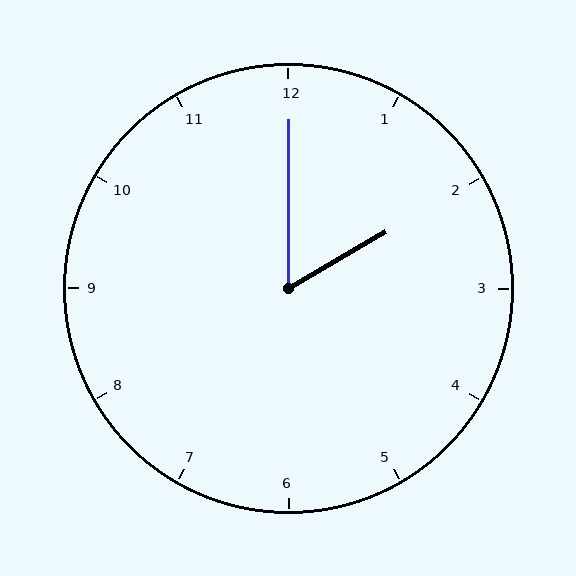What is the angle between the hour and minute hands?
Approximately 60 degrees.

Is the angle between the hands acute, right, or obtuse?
It is acute.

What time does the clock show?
2:00.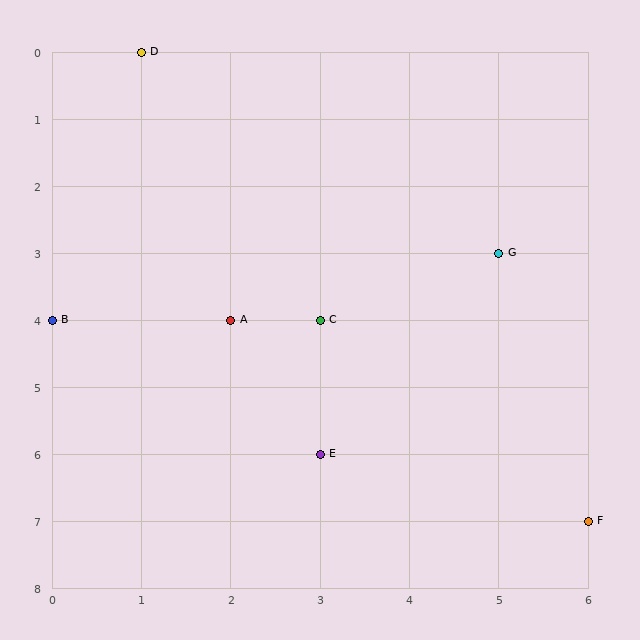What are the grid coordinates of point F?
Point F is at grid coordinates (6, 7).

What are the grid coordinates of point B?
Point B is at grid coordinates (0, 4).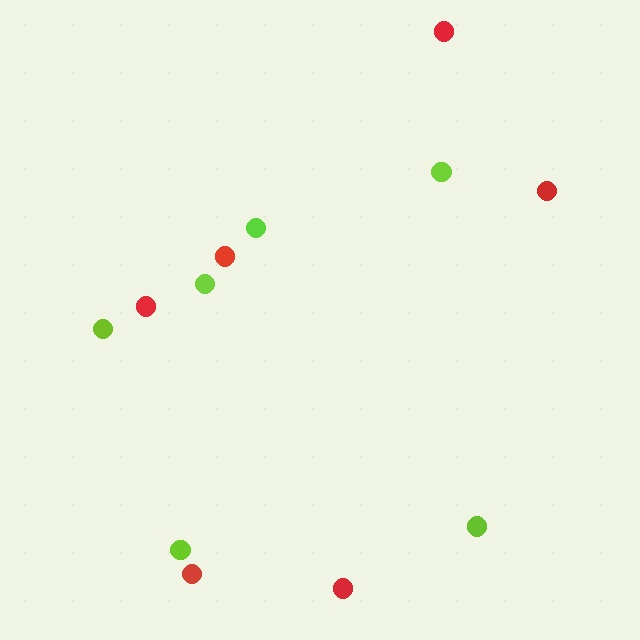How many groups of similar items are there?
There are 2 groups: one group of lime circles (6) and one group of red circles (6).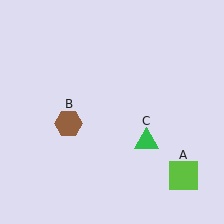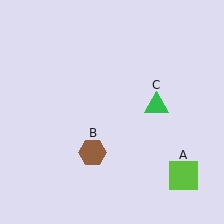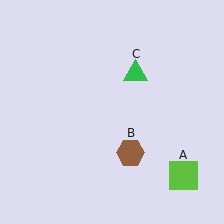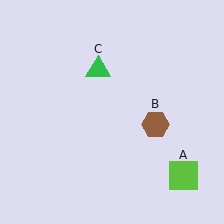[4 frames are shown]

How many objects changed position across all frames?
2 objects changed position: brown hexagon (object B), green triangle (object C).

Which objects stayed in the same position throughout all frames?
Lime square (object A) remained stationary.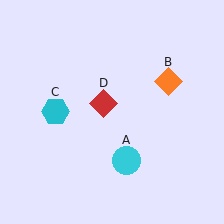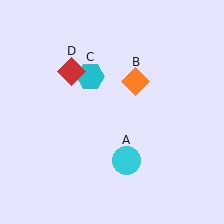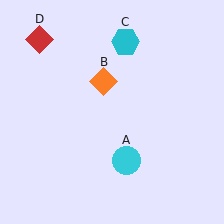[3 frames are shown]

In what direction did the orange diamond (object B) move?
The orange diamond (object B) moved left.